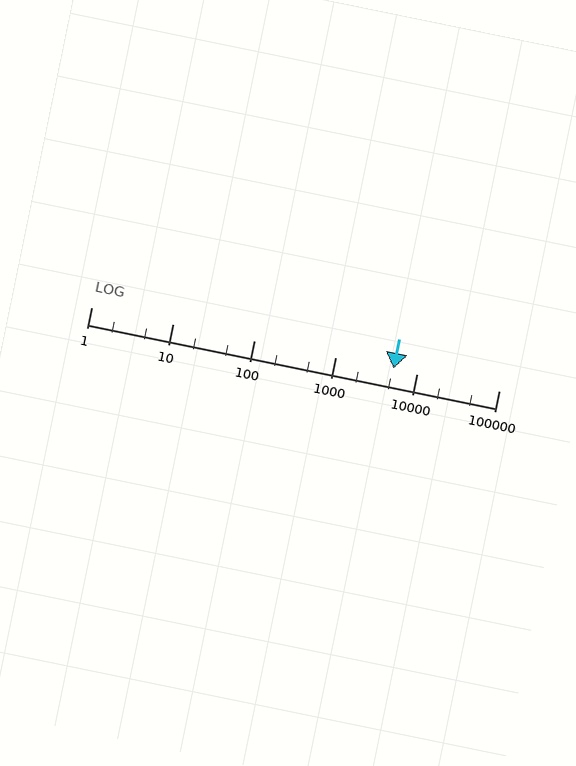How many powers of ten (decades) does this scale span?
The scale spans 5 decades, from 1 to 100000.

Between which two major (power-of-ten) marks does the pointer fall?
The pointer is between 1000 and 10000.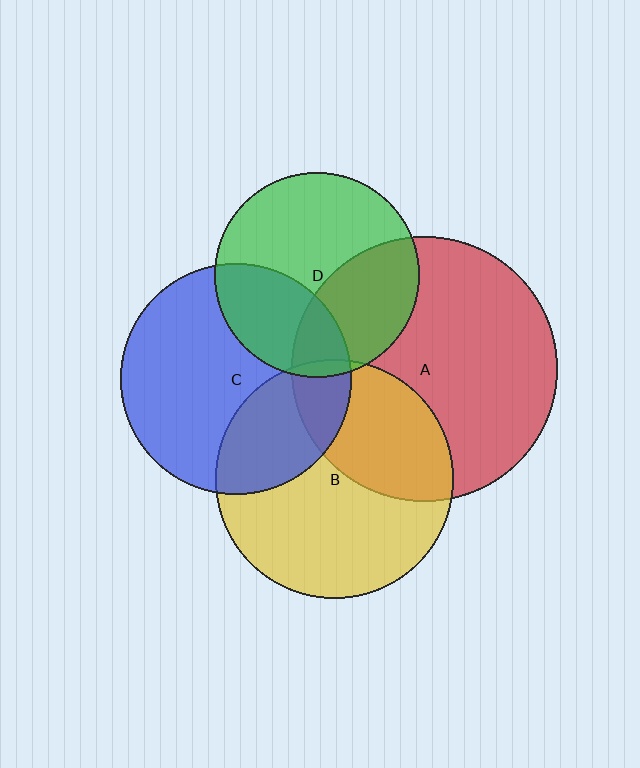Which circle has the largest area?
Circle A (red).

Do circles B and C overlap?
Yes.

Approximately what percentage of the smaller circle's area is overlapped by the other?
Approximately 30%.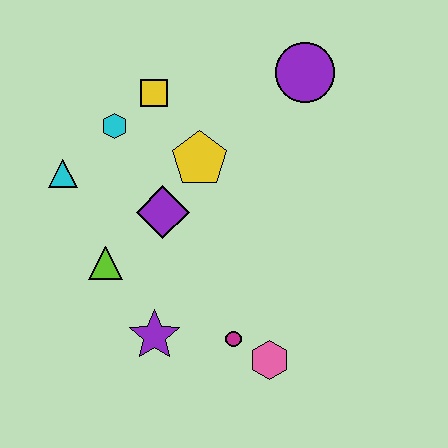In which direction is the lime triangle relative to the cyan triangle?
The lime triangle is below the cyan triangle.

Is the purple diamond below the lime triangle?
No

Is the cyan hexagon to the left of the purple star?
Yes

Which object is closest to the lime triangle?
The purple diamond is closest to the lime triangle.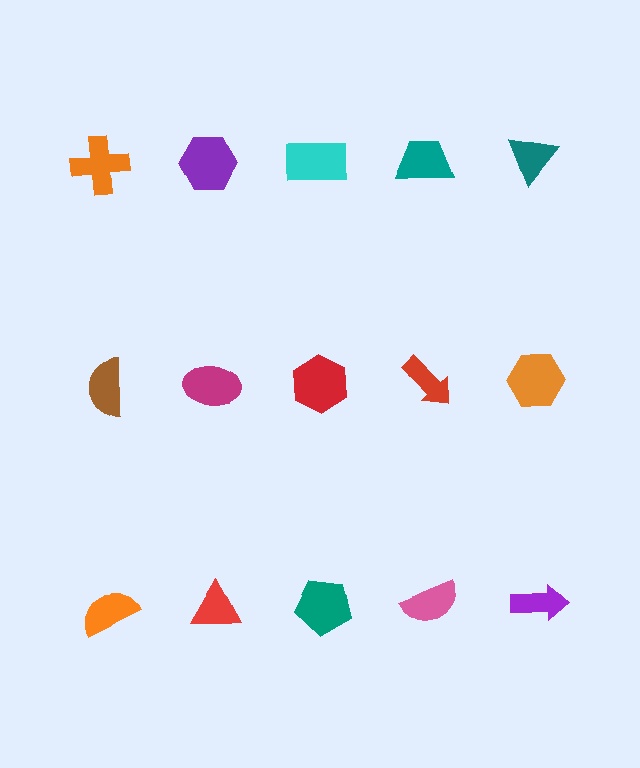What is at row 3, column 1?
An orange semicircle.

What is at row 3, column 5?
A purple arrow.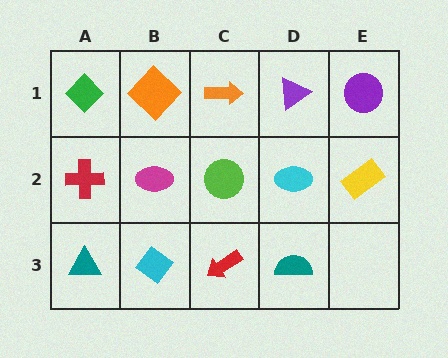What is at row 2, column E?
A yellow rectangle.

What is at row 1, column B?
An orange diamond.